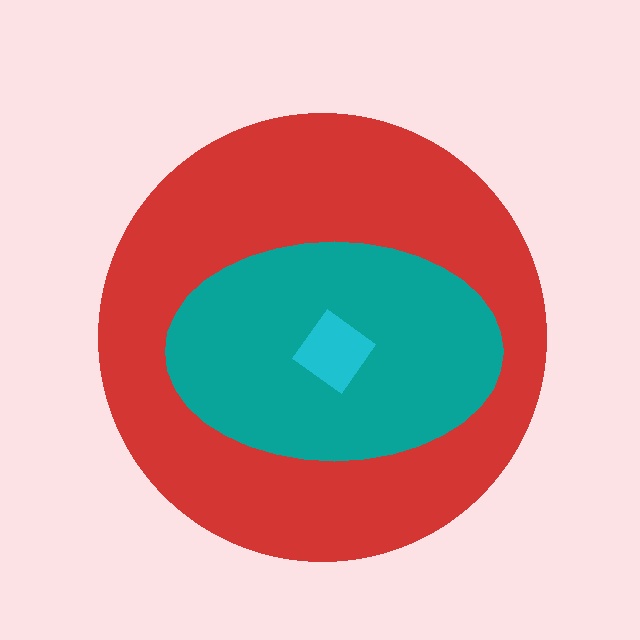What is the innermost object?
The cyan diamond.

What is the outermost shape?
The red circle.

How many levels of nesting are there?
3.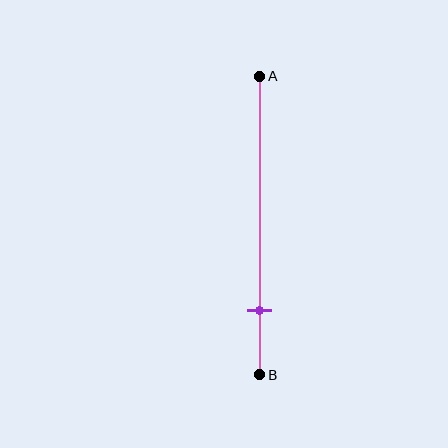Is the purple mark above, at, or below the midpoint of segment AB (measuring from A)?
The purple mark is below the midpoint of segment AB.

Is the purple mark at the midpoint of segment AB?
No, the mark is at about 80% from A, not at the 50% midpoint.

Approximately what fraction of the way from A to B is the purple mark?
The purple mark is approximately 80% of the way from A to B.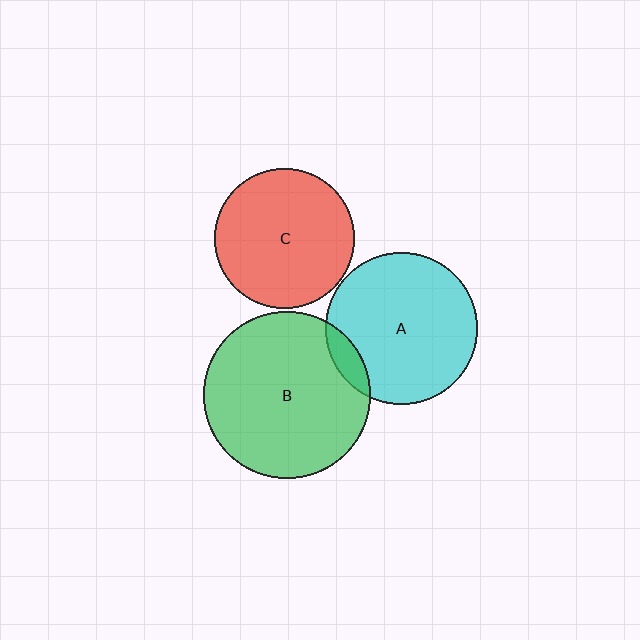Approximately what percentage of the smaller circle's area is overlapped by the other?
Approximately 10%.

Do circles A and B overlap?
Yes.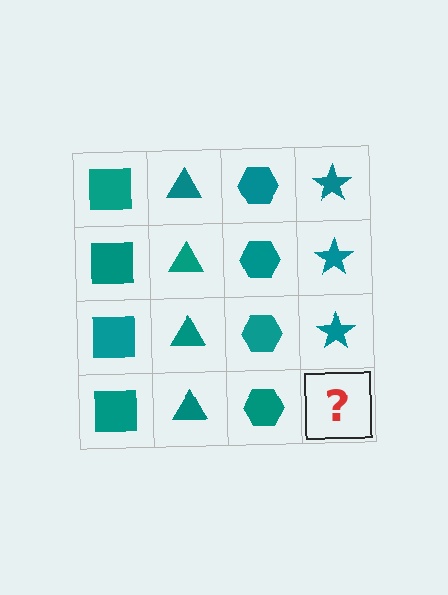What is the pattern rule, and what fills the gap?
The rule is that each column has a consistent shape. The gap should be filled with a teal star.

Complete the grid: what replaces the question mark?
The question mark should be replaced with a teal star.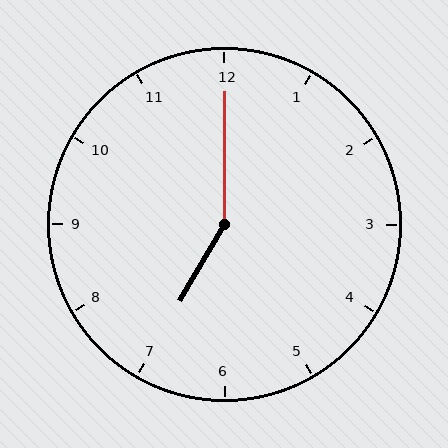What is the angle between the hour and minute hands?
Approximately 150 degrees.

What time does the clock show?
7:00.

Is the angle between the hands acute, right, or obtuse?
It is obtuse.